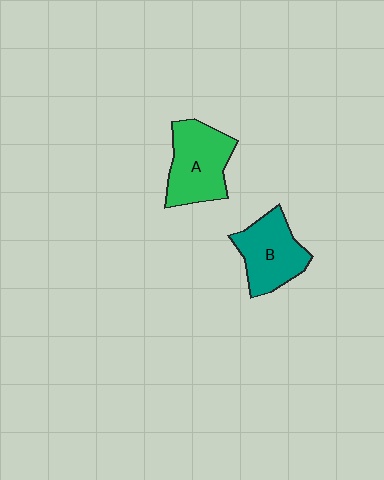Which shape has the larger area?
Shape A (green).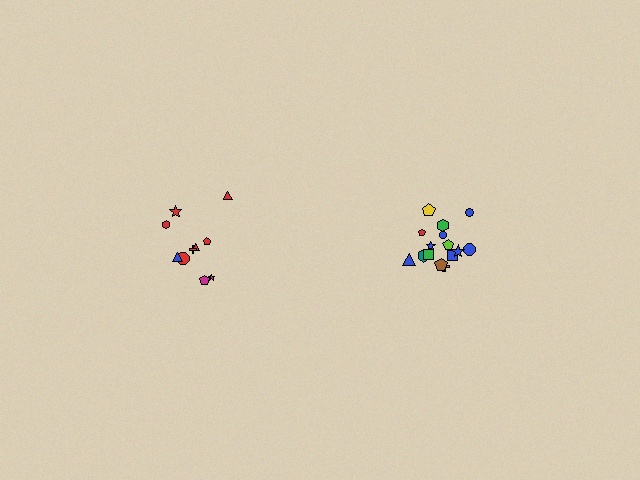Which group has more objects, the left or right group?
The right group.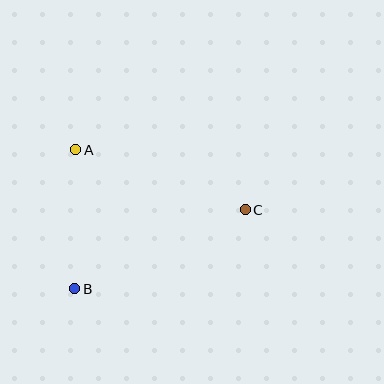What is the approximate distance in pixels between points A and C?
The distance between A and C is approximately 180 pixels.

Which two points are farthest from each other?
Points B and C are farthest from each other.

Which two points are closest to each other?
Points A and B are closest to each other.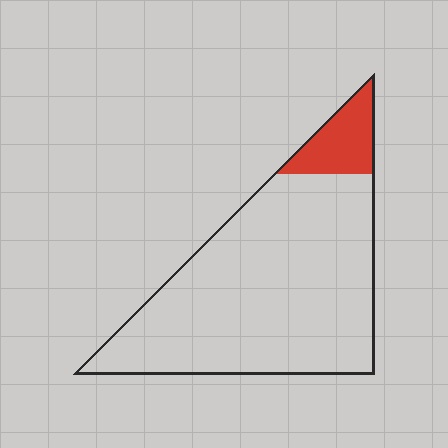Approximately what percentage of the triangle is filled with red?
Approximately 10%.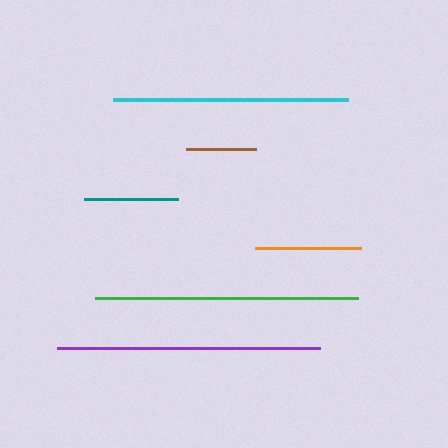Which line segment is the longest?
The green line is the longest at approximately 263 pixels.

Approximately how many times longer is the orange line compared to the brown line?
The orange line is approximately 1.5 times the length of the brown line.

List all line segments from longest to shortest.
From longest to shortest: green, purple, cyan, orange, teal, brown.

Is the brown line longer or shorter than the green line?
The green line is longer than the brown line.